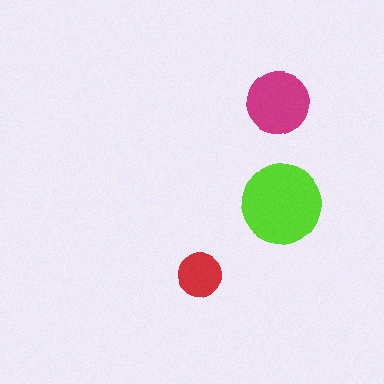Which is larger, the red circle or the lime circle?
The lime one.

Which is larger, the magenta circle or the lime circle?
The lime one.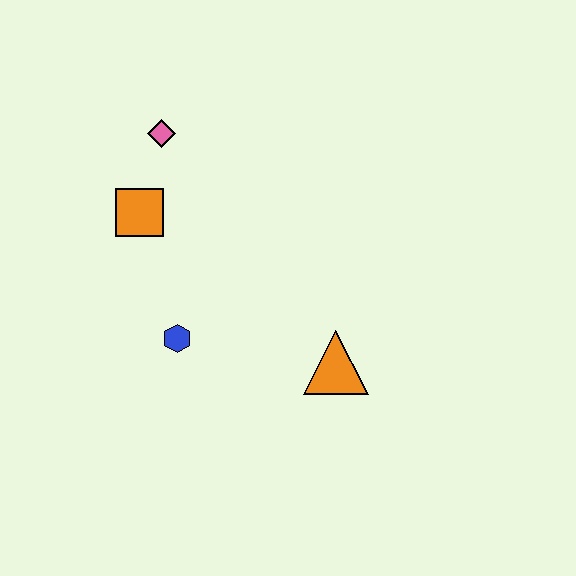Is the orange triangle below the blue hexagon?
Yes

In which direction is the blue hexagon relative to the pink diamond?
The blue hexagon is below the pink diamond.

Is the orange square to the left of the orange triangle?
Yes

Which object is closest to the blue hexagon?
The orange square is closest to the blue hexagon.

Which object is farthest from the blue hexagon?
The pink diamond is farthest from the blue hexagon.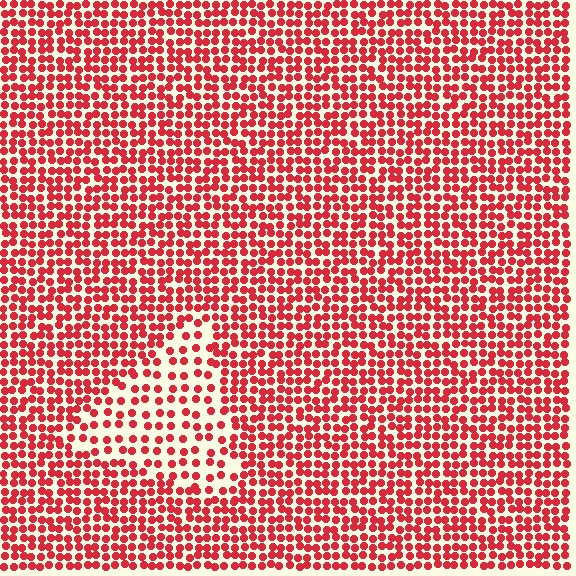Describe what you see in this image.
The image contains small red elements arranged at two different densities. A triangle-shaped region is visible where the elements are less densely packed than the surrounding area.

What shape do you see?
I see a triangle.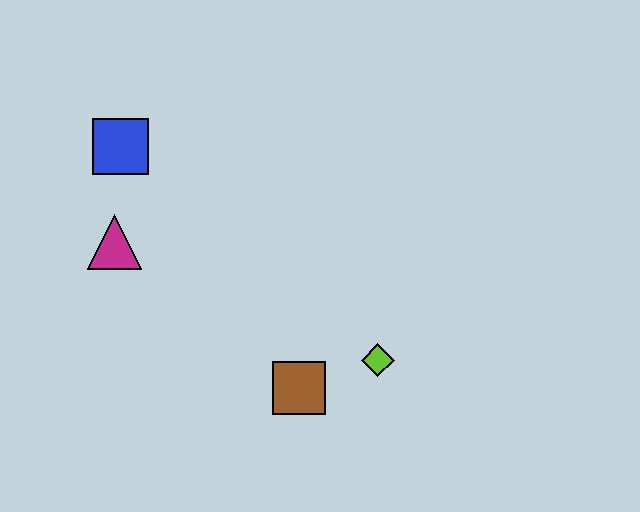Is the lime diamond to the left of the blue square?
No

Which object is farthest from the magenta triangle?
The lime diamond is farthest from the magenta triangle.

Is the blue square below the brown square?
No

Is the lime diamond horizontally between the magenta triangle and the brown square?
No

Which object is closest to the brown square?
The lime diamond is closest to the brown square.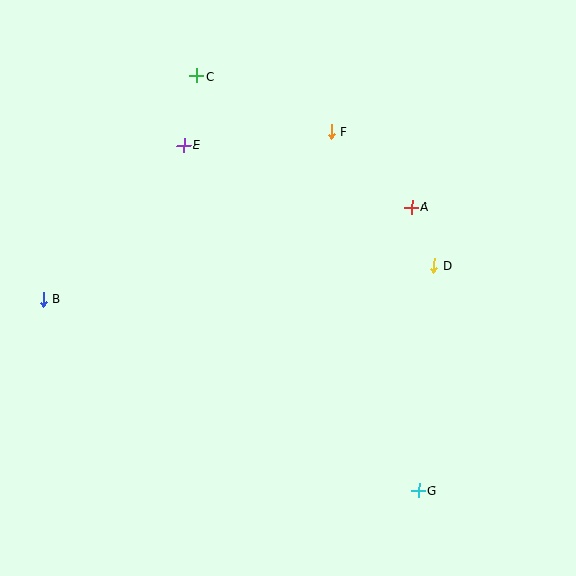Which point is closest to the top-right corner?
Point A is closest to the top-right corner.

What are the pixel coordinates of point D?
Point D is at (434, 265).